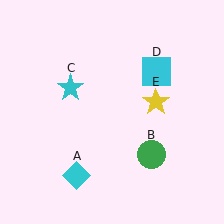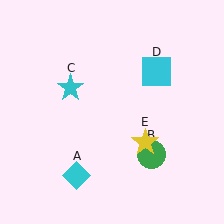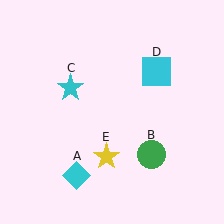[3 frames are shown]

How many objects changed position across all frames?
1 object changed position: yellow star (object E).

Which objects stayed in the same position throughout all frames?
Cyan diamond (object A) and green circle (object B) and cyan star (object C) and cyan square (object D) remained stationary.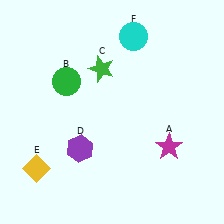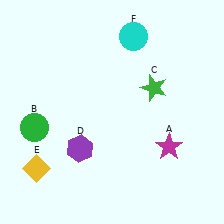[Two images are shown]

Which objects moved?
The objects that moved are: the green circle (B), the green star (C).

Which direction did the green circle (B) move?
The green circle (B) moved down.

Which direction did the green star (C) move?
The green star (C) moved right.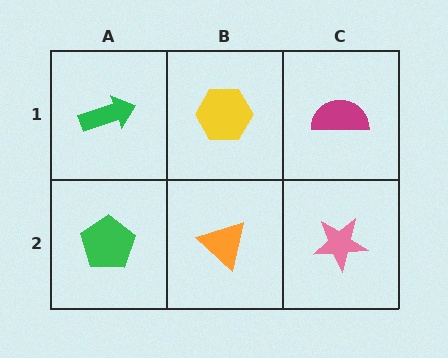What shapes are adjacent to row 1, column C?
A pink star (row 2, column C), a yellow hexagon (row 1, column B).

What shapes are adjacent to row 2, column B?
A yellow hexagon (row 1, column B), a green pentagon (row 2, column A), a pink star (row 2, column C).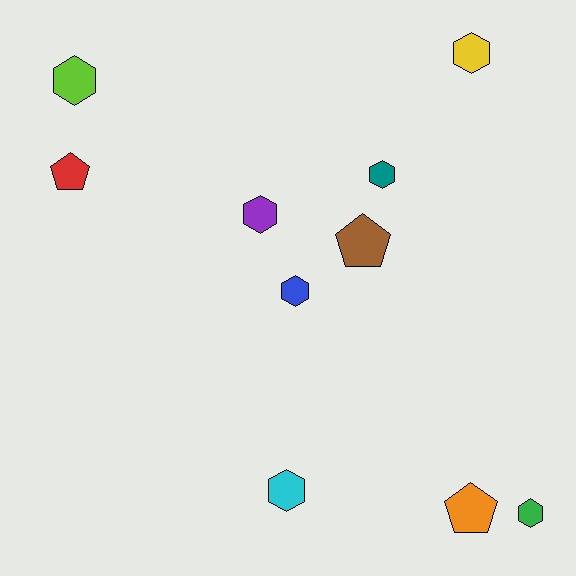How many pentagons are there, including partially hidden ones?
There are 3 pentagons.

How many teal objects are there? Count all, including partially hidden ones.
There is 1 teal object.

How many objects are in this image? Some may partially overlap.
There are 10 objects.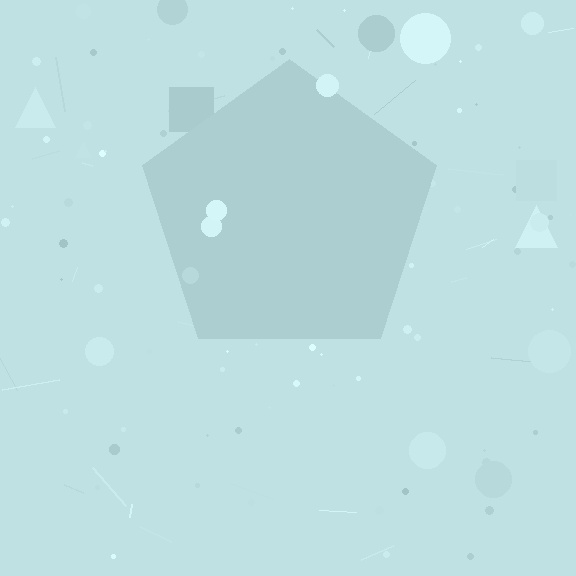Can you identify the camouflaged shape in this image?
The camouflaged shape is a pentagon.